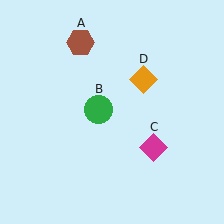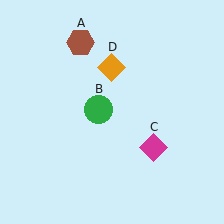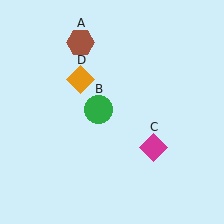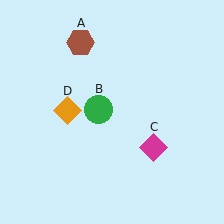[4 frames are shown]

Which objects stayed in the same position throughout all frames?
Brown hexagon (object A) and green circle (object B) and magenta diamond (object C) remained stationary.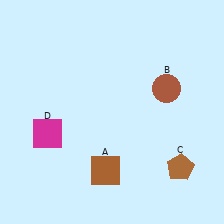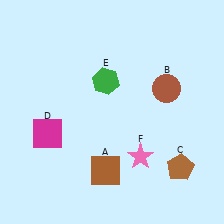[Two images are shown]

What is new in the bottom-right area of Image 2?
A pink star (F) was added in the bottom-right area of Image 2.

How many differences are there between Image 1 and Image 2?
There are 2 differences between the two images.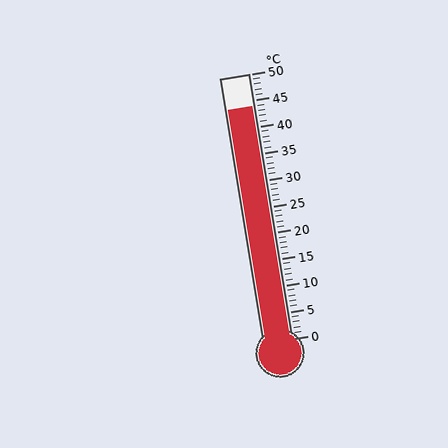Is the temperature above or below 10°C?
The temperature is above 10°C.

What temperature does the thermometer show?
The thermometer shows approximately 44°C.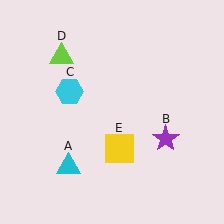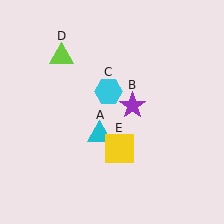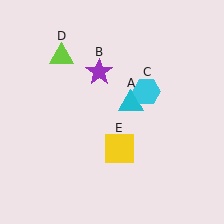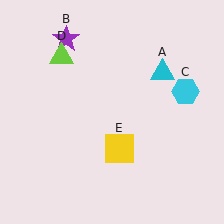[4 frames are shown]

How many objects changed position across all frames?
3 objects changed position: cyan triangle (object A), purple star (object B), cyan hexagon (object C).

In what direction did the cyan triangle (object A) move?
The cyan triangle (object A) moved up and to the right.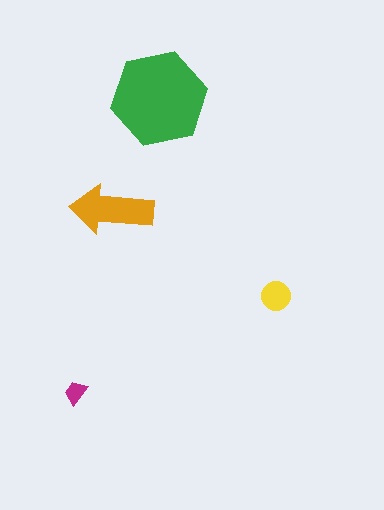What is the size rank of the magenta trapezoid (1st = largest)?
4th.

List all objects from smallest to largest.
The magenta trapezoid, the yellow circle, the orange arrow, the green hexagon.